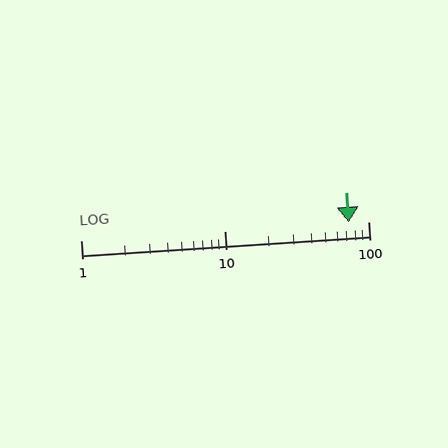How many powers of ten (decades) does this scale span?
The scale spans 2 decades, from 1 to 100.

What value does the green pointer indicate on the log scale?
The pointer indicates approximately 73.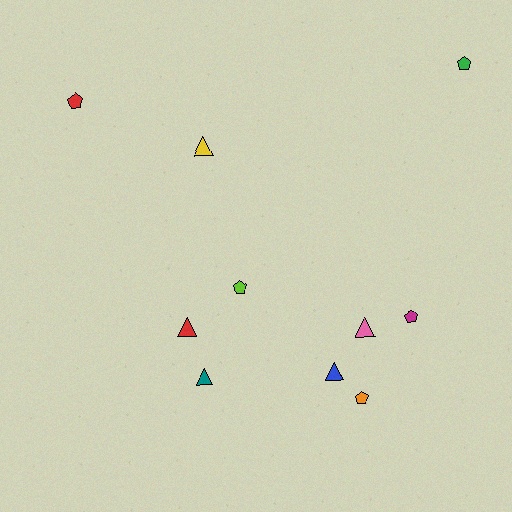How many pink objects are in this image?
There is 1 pink object.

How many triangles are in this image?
There are 5 triangles.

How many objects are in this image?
There are 10 objects.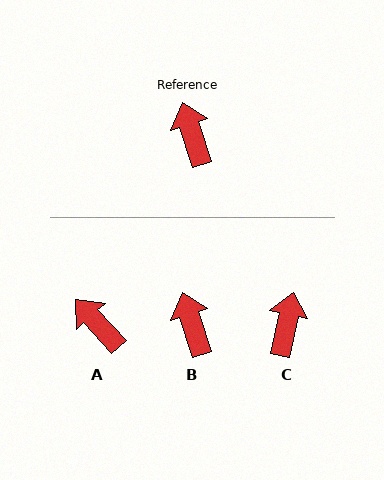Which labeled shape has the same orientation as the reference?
B.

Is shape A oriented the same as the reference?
No, it is off by about 25 degrees.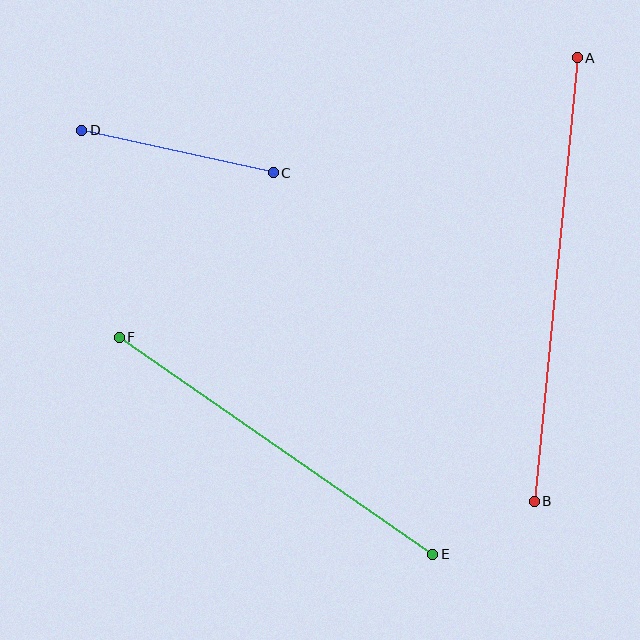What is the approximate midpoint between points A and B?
The midpoint is at approximately (556, 279) pixels.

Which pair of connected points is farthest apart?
Points A and B are farthest apart.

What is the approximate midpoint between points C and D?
The midpoint is at approximately (177, 152) pixels.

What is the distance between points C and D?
The distance is approximately 196 pixels.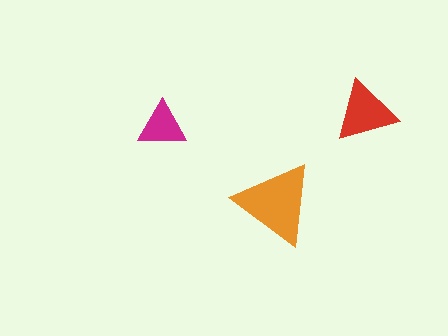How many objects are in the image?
There are 3 objects in the image.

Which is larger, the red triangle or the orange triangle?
The orange one.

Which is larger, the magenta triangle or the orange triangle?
The orange one.